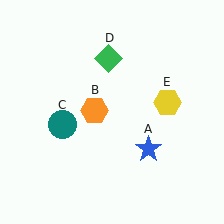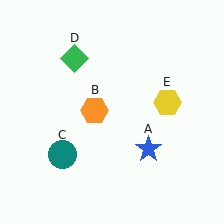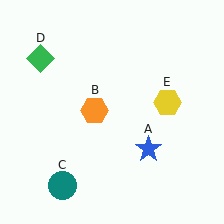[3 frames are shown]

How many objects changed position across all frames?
2 objects changed position: teal circle (object C), green diamond (object D).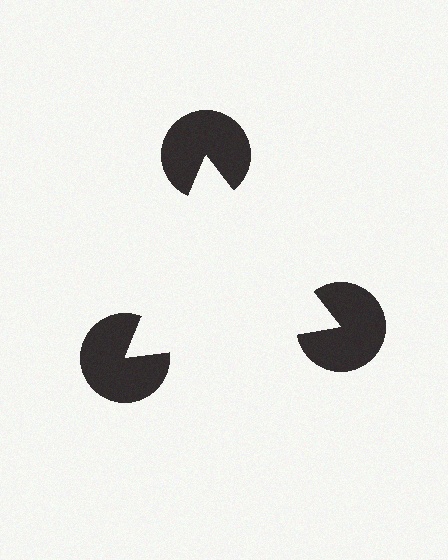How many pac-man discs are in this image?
There are 3 — one at each vertex of the illusory triangle.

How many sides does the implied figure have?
3 sides.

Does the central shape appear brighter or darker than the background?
It typically appears slightly brighter than the background, even though no actual brightness change is drawn.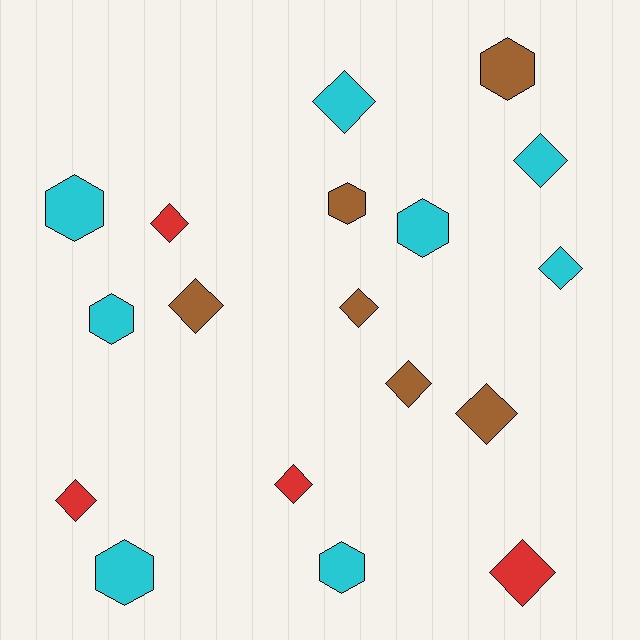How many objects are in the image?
There are 18 objects.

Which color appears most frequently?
Cyan, with 8 objects.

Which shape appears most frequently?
Diamond, with 11 objects.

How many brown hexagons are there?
There are 2 brown hexagons.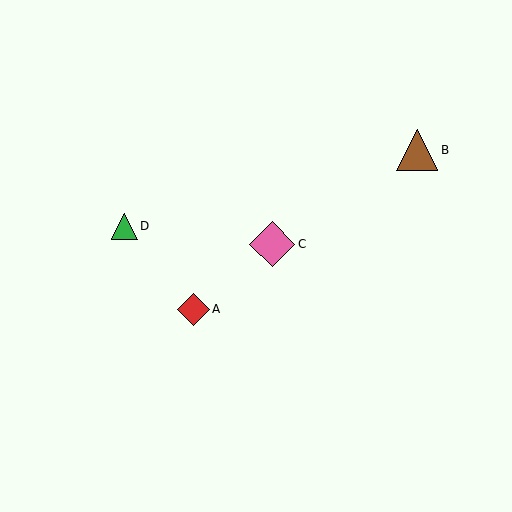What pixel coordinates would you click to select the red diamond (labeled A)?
Click at (193, 309) to select the red diamond A.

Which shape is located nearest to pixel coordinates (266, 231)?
The pink diamond (labeled C) at (272, 244) is nearest to that location.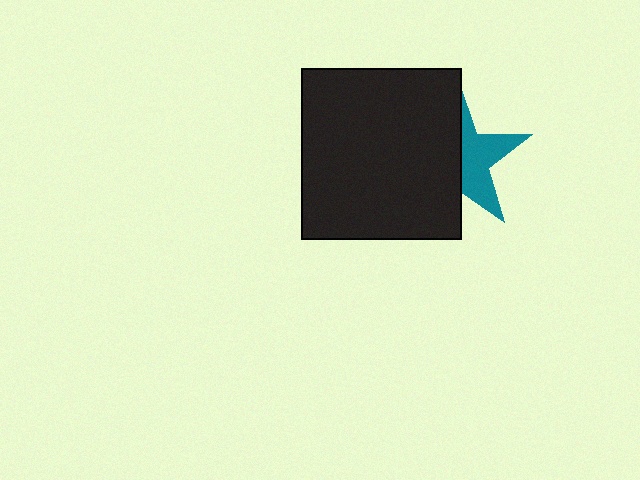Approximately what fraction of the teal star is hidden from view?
Roughly 54% of the teal star is hidden behind the black rectangle.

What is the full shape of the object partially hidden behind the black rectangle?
The partially hidden object is a teal star.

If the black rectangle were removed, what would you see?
You would see the complete teal star.